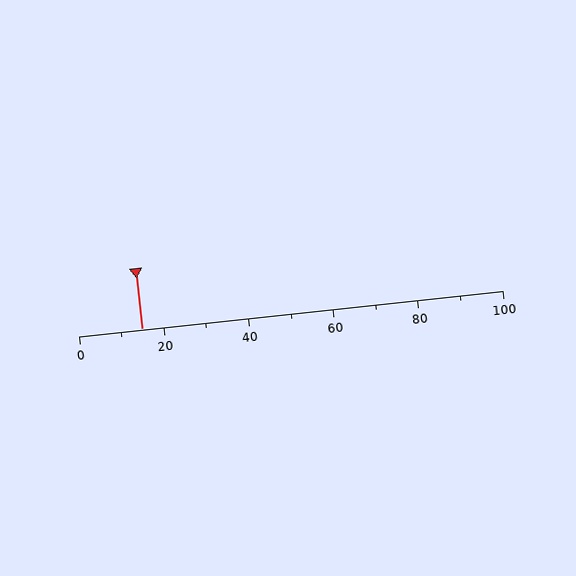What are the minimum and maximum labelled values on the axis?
The axis runs from 0 to 100.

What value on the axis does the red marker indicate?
The marker indicates approximately 15.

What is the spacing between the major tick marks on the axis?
The major ticks are spaced 20 apart.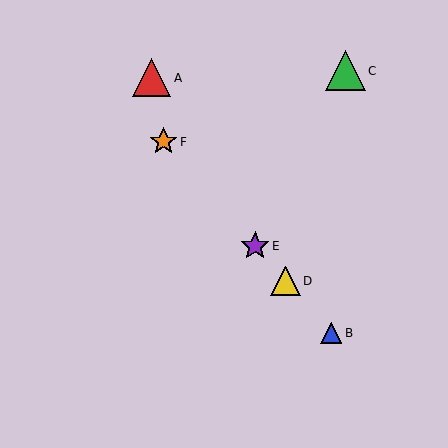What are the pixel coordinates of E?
Object E is at (255, 246).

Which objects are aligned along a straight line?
Objects B, D, E, F are aligned along a straight line.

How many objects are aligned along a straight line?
4 objects (B, D, E, F) are aligned along a straight line.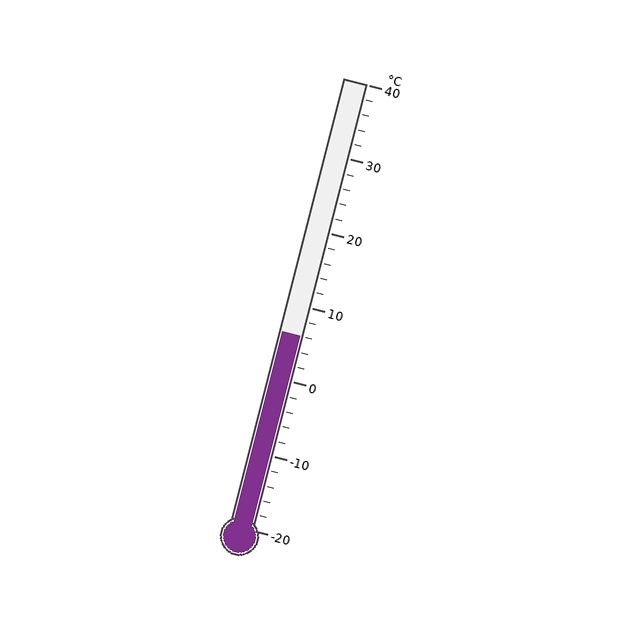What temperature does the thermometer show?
The thermometer shows approximately 6°C.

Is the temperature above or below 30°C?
The temperature is below 30°C.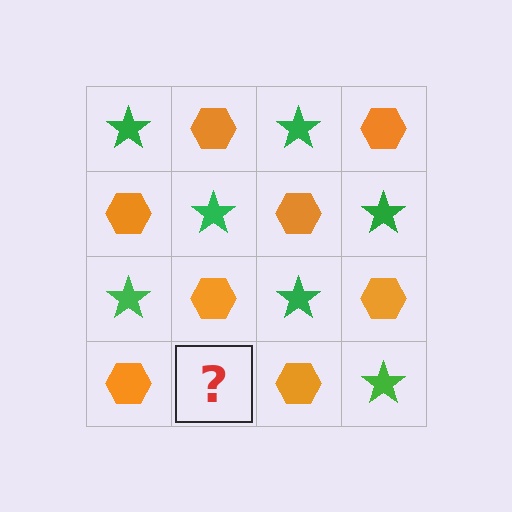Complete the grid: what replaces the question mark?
The question mark should be replaced with a green star.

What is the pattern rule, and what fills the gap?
The rule is that it alternates green star and orange hexagon in a checkerboard pattern. The gap should be filled with a green star.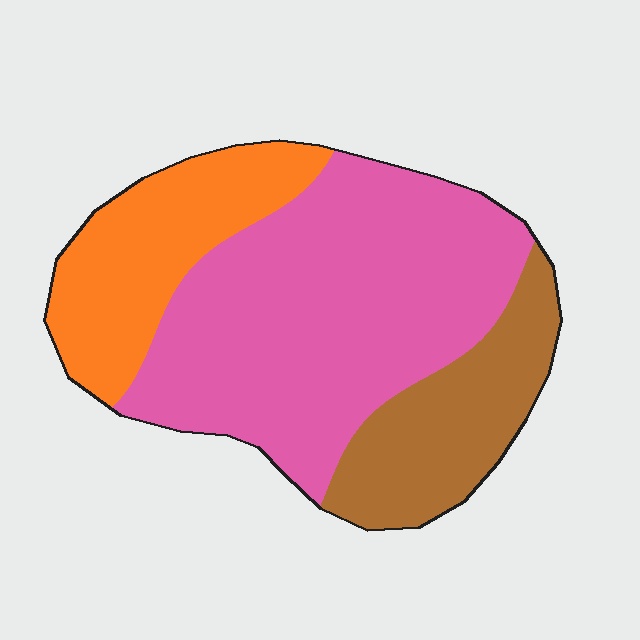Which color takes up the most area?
Pink, at roughly 55%.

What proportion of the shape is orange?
Orange takes up about one quarter (1/4) of the shape.